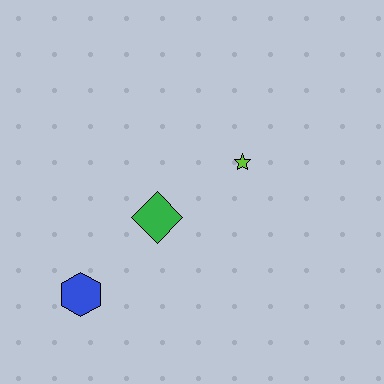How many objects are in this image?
There are 3 objects.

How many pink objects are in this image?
There are no pink objects.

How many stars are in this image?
There is 1 star.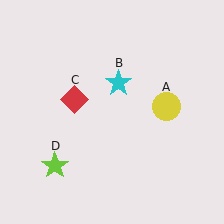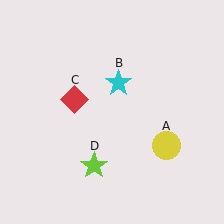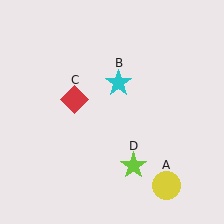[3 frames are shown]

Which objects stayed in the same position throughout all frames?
Cyan star (object B) and red diamond (object C) remained stationary.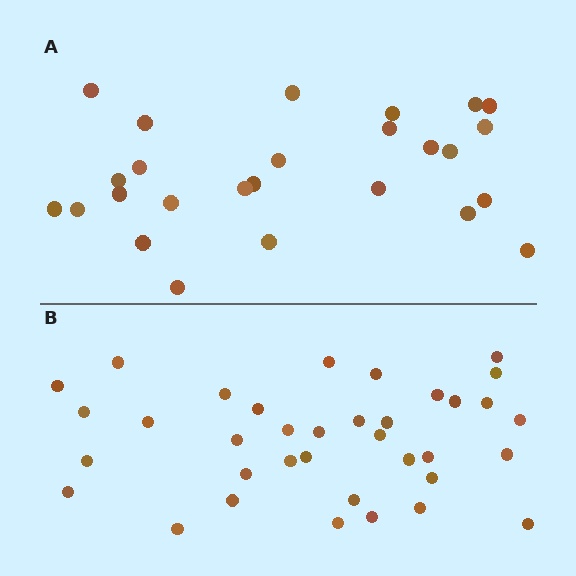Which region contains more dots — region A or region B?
Region B (the bottom region) has more dots.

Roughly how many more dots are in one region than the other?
Region B has roughly 10 or so more dots than region A.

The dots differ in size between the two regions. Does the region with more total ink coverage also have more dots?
No. Region A has more total ink coverage because its dots are larger, but region B actually contains more individual dots. Total area can be misleading — the number of items is what matters here.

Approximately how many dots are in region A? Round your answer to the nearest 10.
About 30 dots. (The exact count is 26, which rounds to 30.)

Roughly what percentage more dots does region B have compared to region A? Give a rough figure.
About 40% more.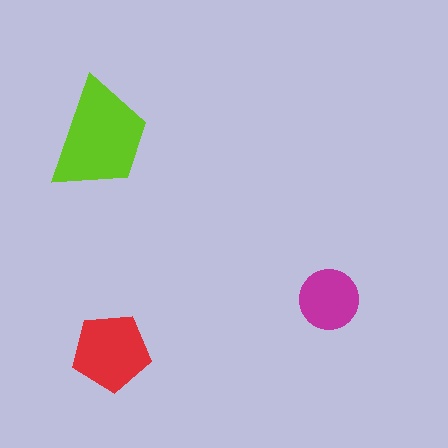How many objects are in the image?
There are 3 objects in the image.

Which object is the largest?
The lime trapezoid.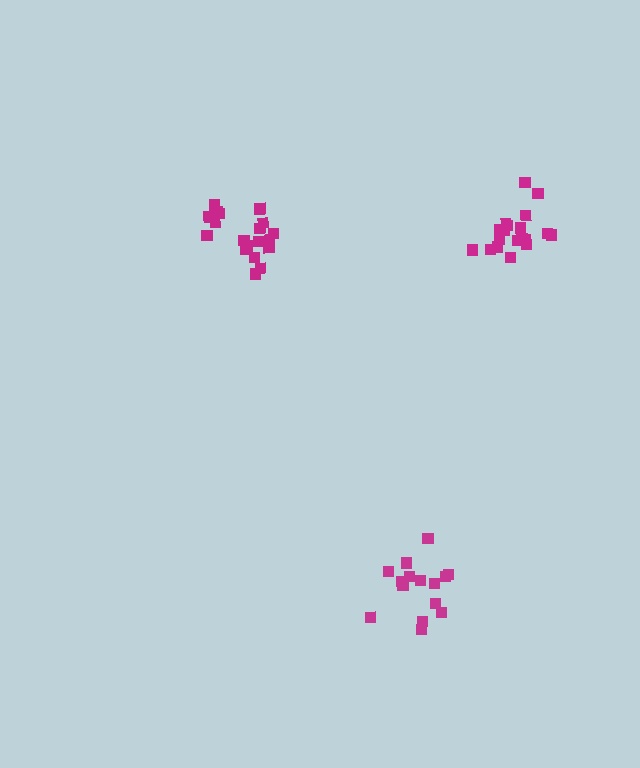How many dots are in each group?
Group 1: 20 dots, Group 2: 19 dots, Group 3: 15 dots (54 total).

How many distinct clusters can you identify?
There are 3 distinct clusters.